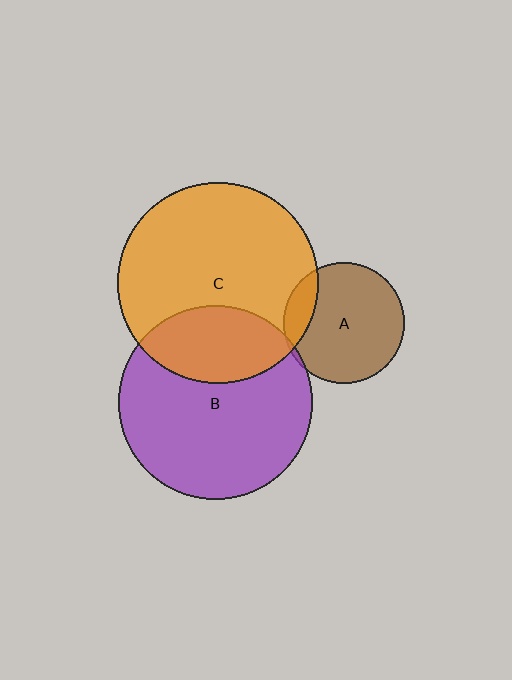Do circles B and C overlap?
Yes.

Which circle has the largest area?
Circle C (orange).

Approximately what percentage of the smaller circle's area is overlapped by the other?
Approximately 30%.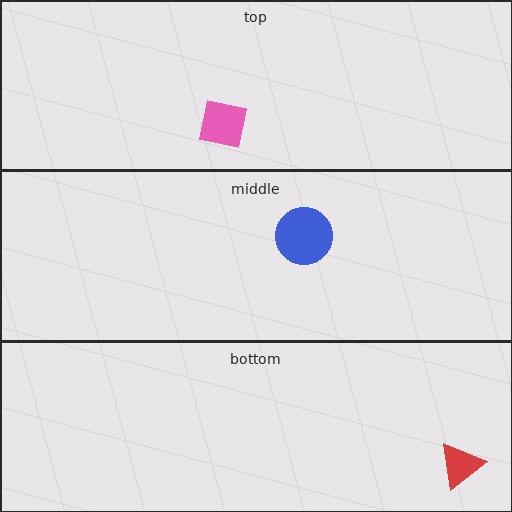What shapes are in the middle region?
The blue circle.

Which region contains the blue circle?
The middle region.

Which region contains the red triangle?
The bottom region.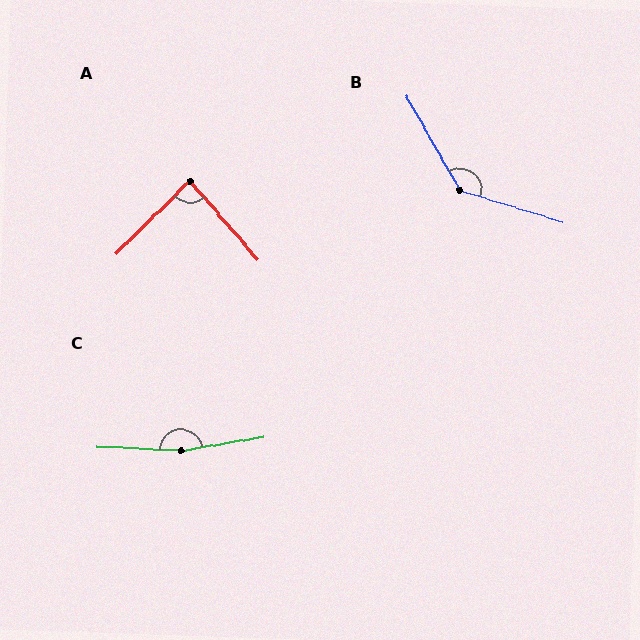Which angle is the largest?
C, at approximately 168 degrees.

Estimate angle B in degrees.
Approximately 136 degrees.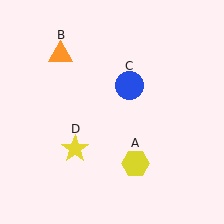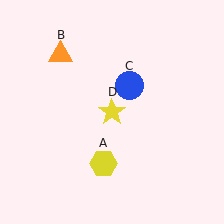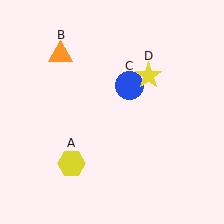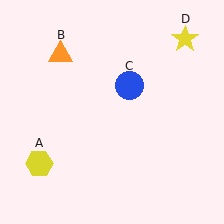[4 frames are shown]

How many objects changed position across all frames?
2 objects changed position: yellow hexagon (object A), yellow star (object D).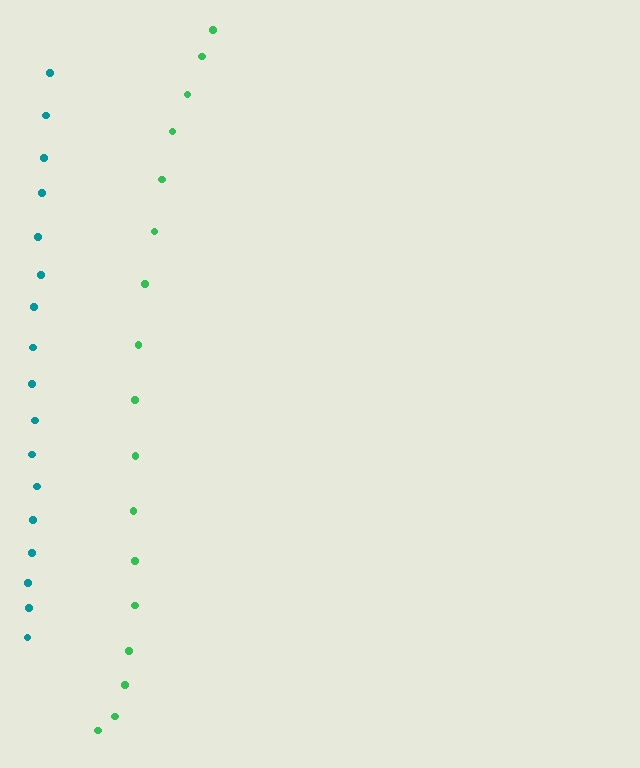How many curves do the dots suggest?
There are 2 distinct paths.